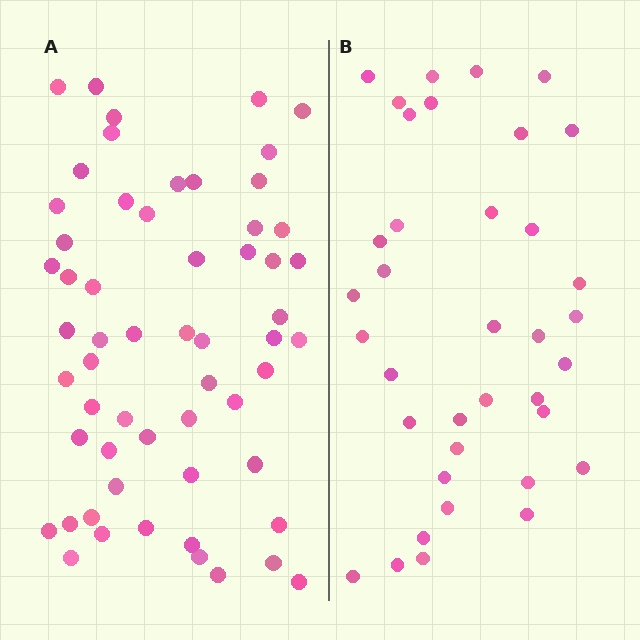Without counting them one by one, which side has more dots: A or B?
Region A (the left region) has more dots.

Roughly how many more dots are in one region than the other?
Region A has approximately 20 more dots than region B.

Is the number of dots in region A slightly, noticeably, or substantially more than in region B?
Region A has substantially more. The ratio is roughly 1.6 to 1.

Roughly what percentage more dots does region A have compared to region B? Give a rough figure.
About 55% more.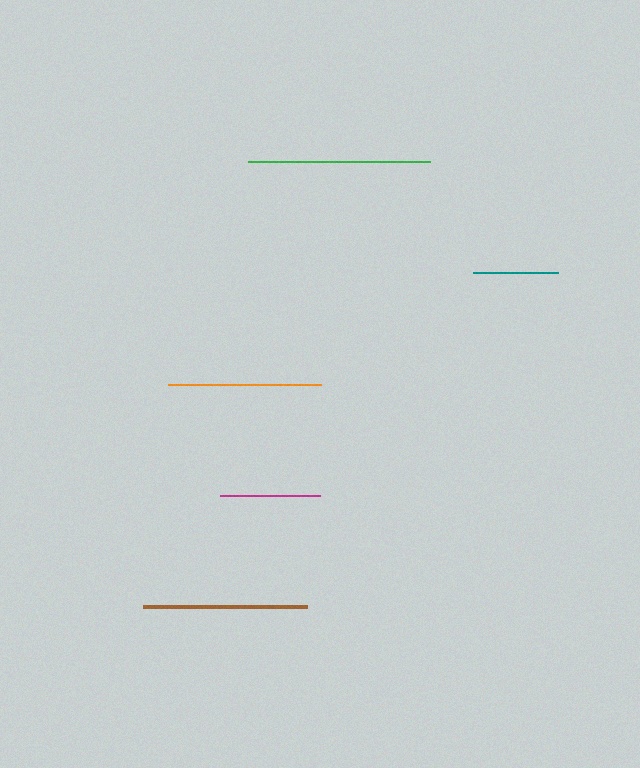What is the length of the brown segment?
The brown segment is approximately 164 pixels long.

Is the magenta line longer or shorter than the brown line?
The brown line is longer than the magenta line.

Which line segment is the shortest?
The teal line is the shortest at approximately 85 pixels.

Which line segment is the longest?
The green line is the longest at approximately 182 pixels.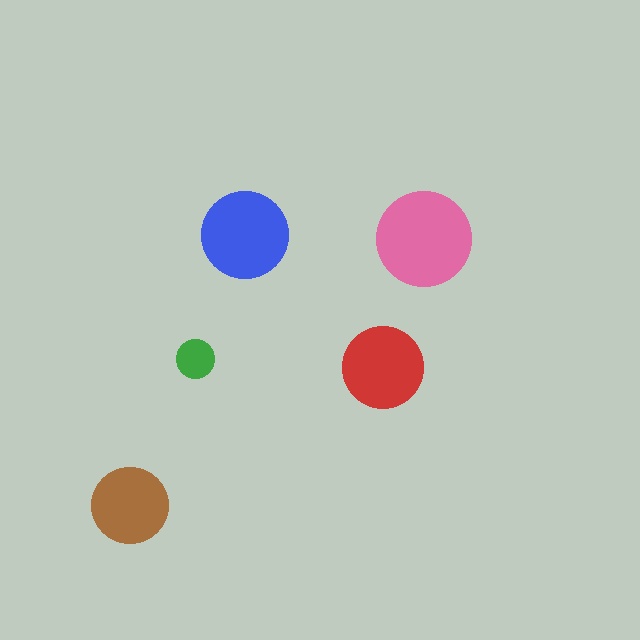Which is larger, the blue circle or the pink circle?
The pink one.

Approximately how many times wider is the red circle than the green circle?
About 2 times wider.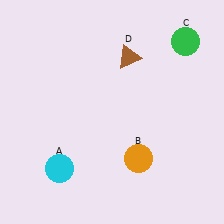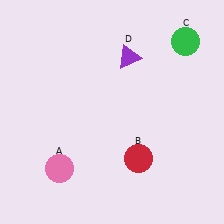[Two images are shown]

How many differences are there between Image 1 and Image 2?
There are 3 differences between the two images.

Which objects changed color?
A changed from cyan to pink. B changed from orange to red. D changed from brown to purple.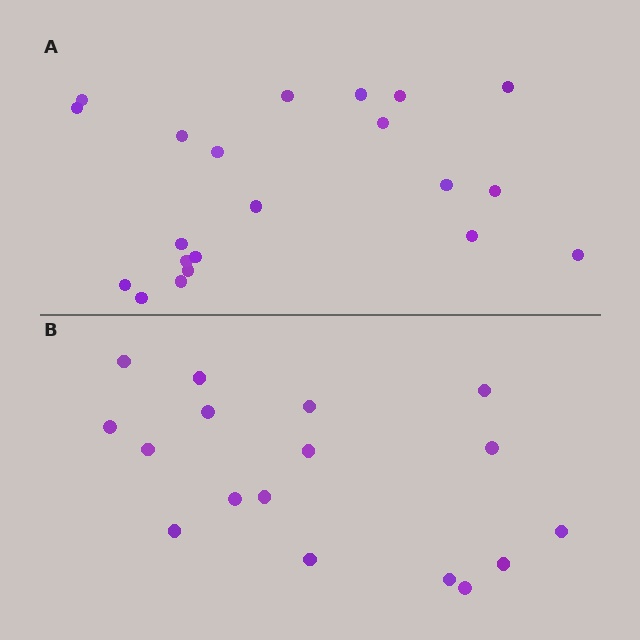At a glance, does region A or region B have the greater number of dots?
Region A (the top region) has more dots.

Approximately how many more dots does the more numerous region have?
Region A has about 4 more dots than region B.